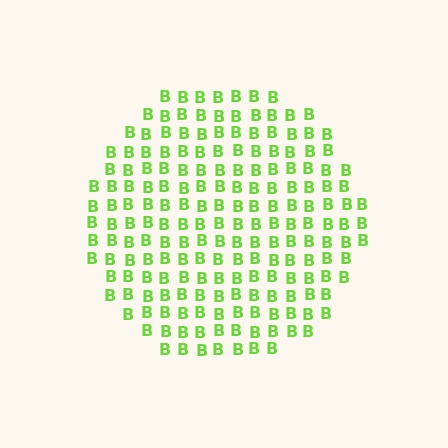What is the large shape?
The large shape is a circle.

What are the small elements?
The small elements are letter B's.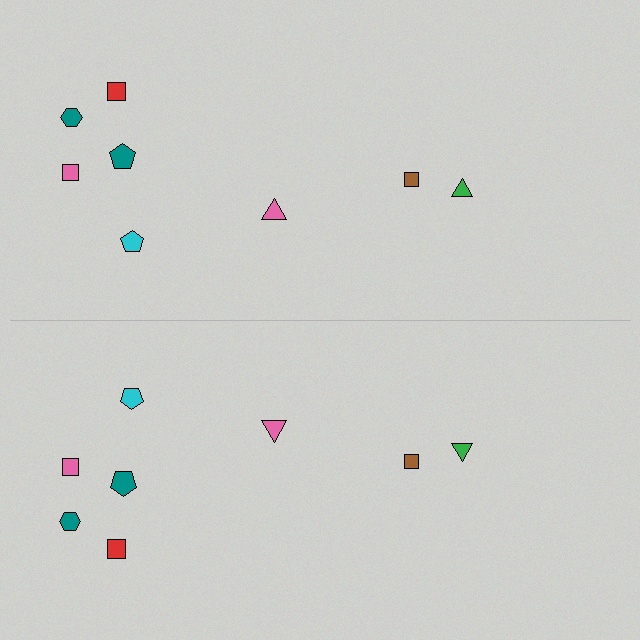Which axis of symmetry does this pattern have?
The pattern has a horizontal axis of symmetry running through the center of the image.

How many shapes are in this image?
There are 16 shapes in this image.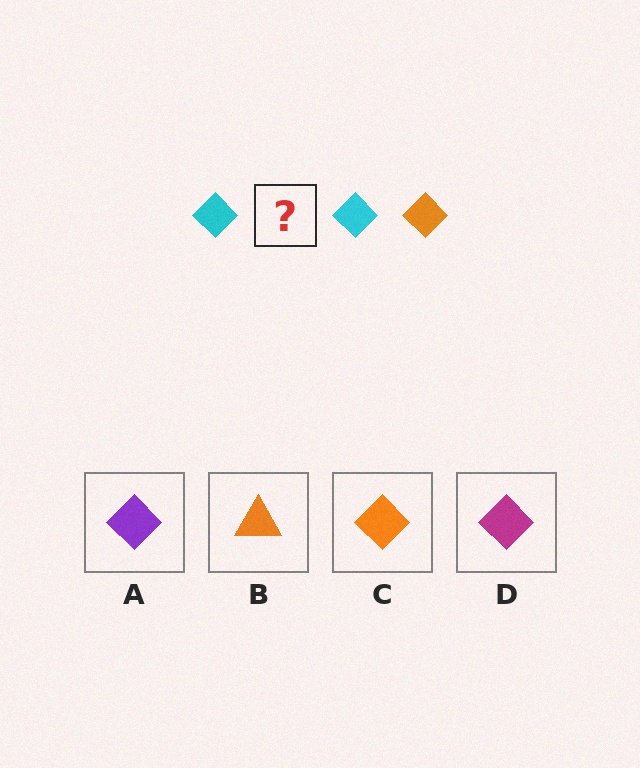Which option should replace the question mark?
Option C.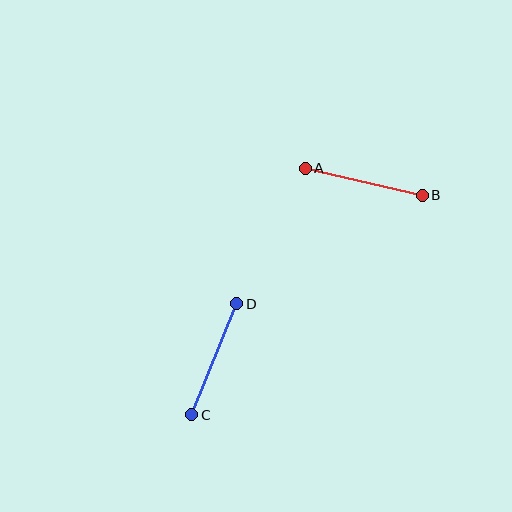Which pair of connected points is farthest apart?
Points C and D are farthest apart.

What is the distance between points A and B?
The distance is approximately 120 pixels.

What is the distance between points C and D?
The distance is approximately 120 pixels.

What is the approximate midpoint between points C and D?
The midpoint is at approximately (214, 359) pixels.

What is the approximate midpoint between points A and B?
The midpoint is at approximately (364, 182) pixels.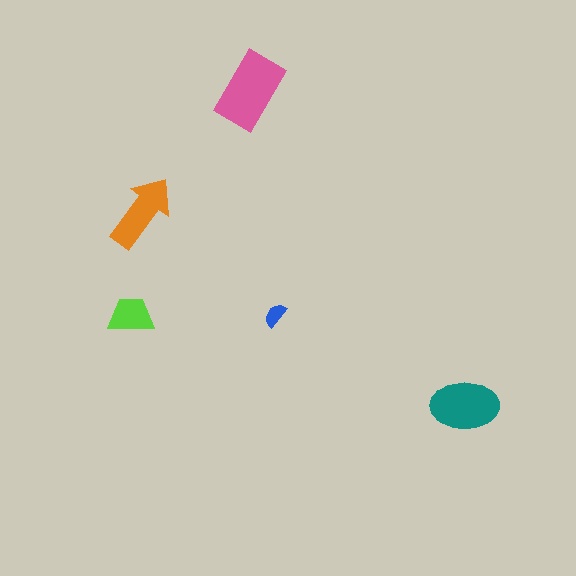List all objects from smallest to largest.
The blue semicircle, the lime trapezoid, the orange arrow, the teal ellipse, the pink rectangle.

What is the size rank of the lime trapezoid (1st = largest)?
4th.